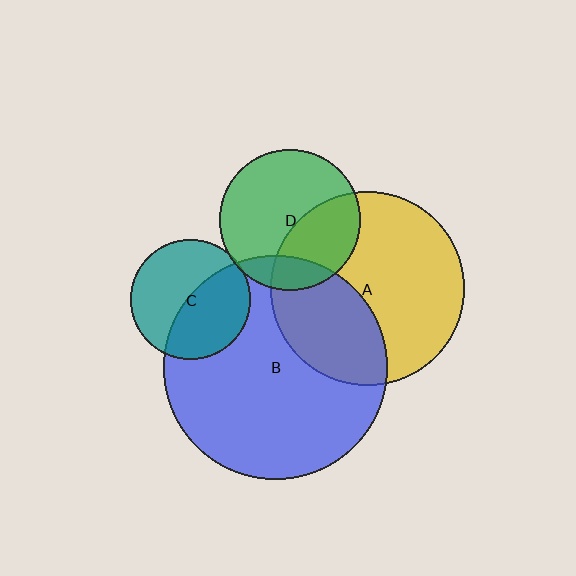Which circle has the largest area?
Circle B (blue).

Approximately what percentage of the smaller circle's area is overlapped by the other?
Approximately 35%.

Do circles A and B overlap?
Yes.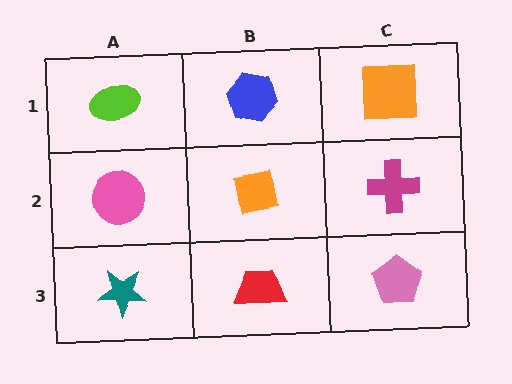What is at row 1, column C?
An orange square.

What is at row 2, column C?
A magenta cross.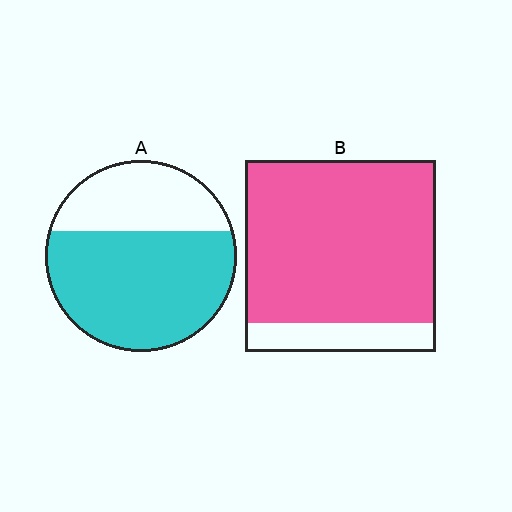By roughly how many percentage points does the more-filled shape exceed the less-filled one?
By roughly 20 percentage points (B over A).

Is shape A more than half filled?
Yes.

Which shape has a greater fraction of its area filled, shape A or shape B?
Shape B.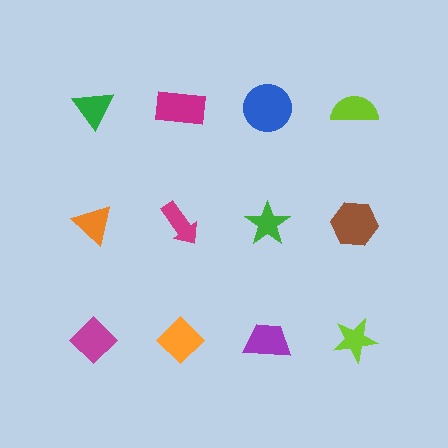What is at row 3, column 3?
A purple trapezoid.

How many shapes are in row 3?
4 shapes.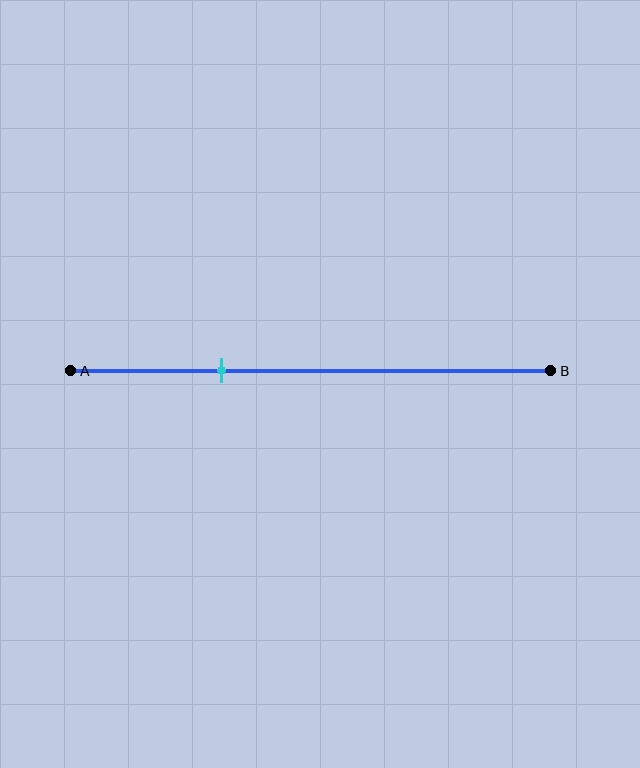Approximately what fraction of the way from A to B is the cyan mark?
The cyan mark is approximately 30% of the way from A to B.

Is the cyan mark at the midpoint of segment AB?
No, the mark is at about 30% from A, not at the 50% midpoint.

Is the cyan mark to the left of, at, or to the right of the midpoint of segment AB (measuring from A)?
The cyan mark is to the left of the midpoint of segment AB.